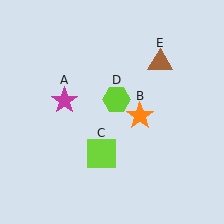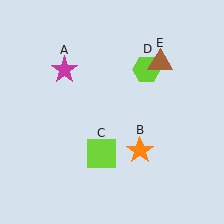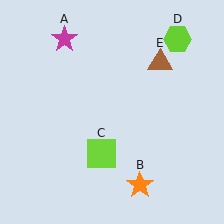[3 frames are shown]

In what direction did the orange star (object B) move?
The orange star (object B) moved down.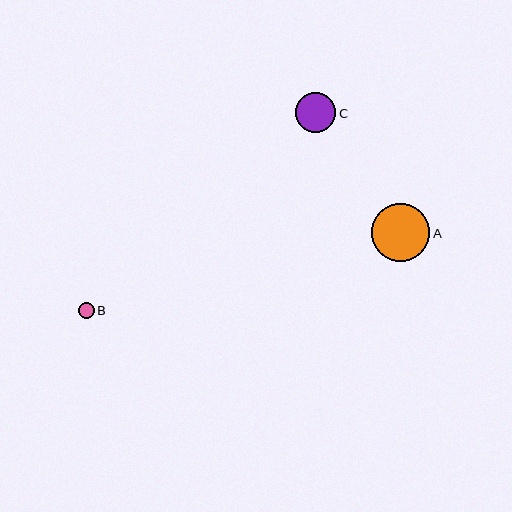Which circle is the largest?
Circle A is the largest with a size of approximately 58 pixels.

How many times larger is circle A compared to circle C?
Circle A is approximately 1.4 times the size of circle C.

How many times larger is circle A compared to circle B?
Circle A is approximately 3.7 times the size of circle B.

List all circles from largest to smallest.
From largest to smallest: A, C, B.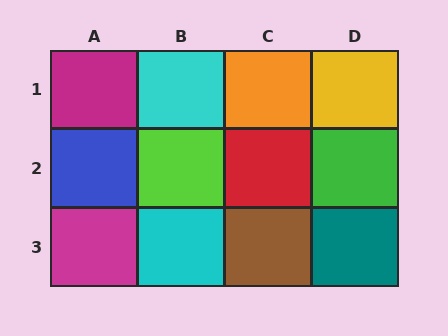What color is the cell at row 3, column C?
Brown.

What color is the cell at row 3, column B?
Cyan.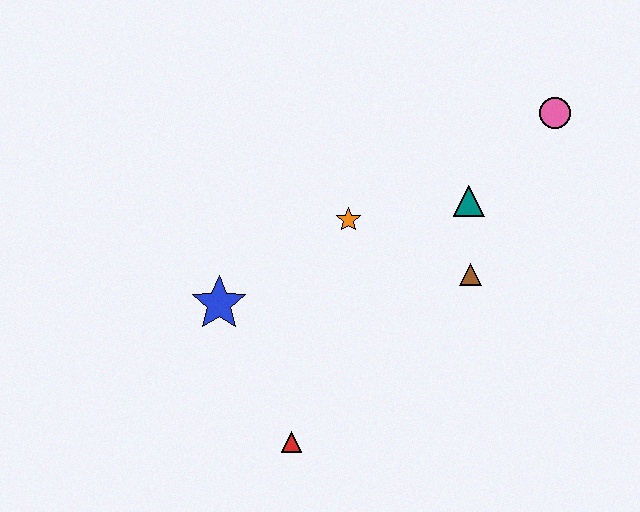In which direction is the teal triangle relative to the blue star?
The teal triangle is to the right of the blue star.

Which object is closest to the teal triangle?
The brown triangle is closest to the teal triangle.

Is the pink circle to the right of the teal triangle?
Yes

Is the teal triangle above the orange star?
Yes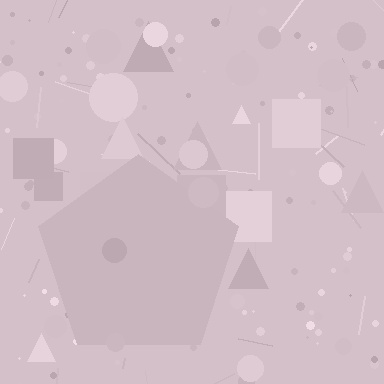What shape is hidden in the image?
A pentagon is hidden in the image.